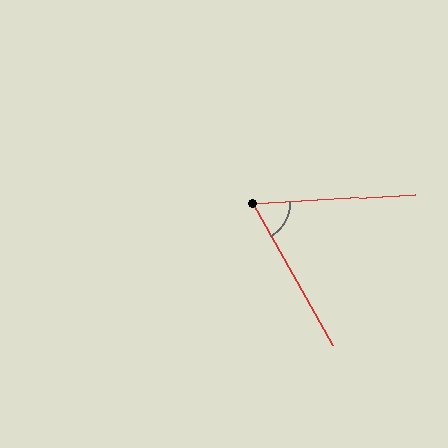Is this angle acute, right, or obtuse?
It is acute.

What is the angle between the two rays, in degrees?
Approximately 64 degrees.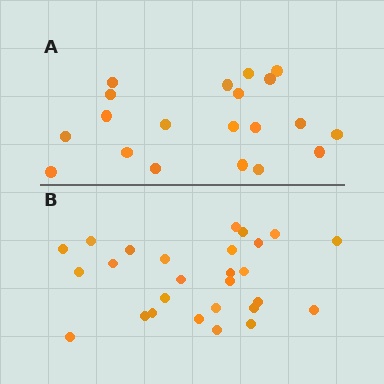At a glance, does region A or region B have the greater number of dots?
Region B (the bottom region) has more dots.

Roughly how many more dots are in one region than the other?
Region B has roughly 8 or so more dots than region A.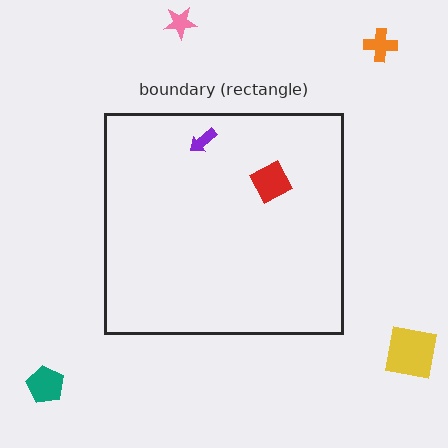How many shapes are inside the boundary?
2 inside, 4 outside.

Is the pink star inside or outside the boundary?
Outside.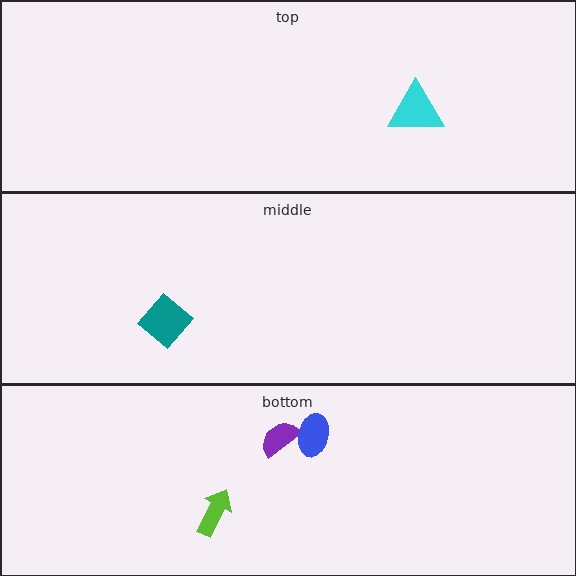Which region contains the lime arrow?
The bottom region.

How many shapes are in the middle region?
1.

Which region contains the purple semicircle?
The bottom region.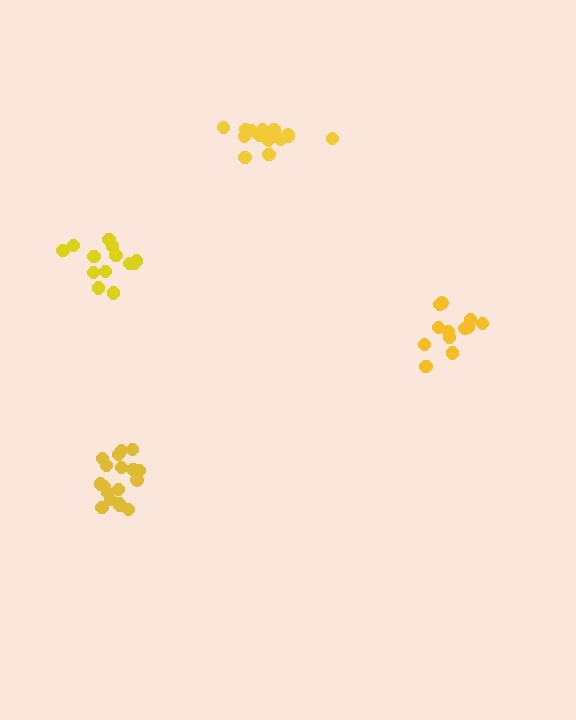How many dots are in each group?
Group 1: 18 dots, Group 2: 12 dots, Group 3: 16 dots, Group 4: 13 dots (59 total).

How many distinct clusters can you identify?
There are 4 distinct clusters.